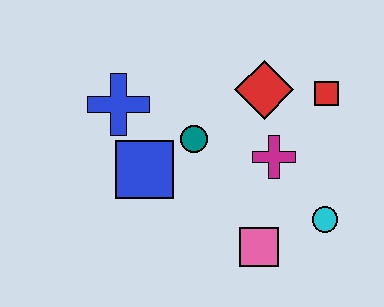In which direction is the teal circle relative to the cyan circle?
The teal circle is to the left of the cyan circle.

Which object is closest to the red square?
The red diamond is closest to the red square.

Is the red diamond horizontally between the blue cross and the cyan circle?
Yes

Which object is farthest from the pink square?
The blue cross is farthest from the pink square.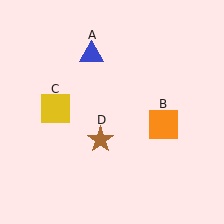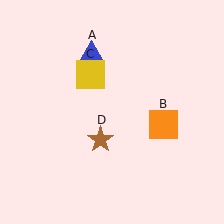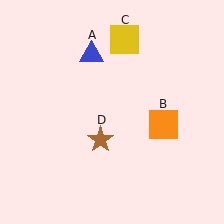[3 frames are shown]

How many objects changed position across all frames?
1 object changed position: yellow square (object C).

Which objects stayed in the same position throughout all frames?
Blue triangle (object A) and orange square (object B) and brown star (object D) remained stationary.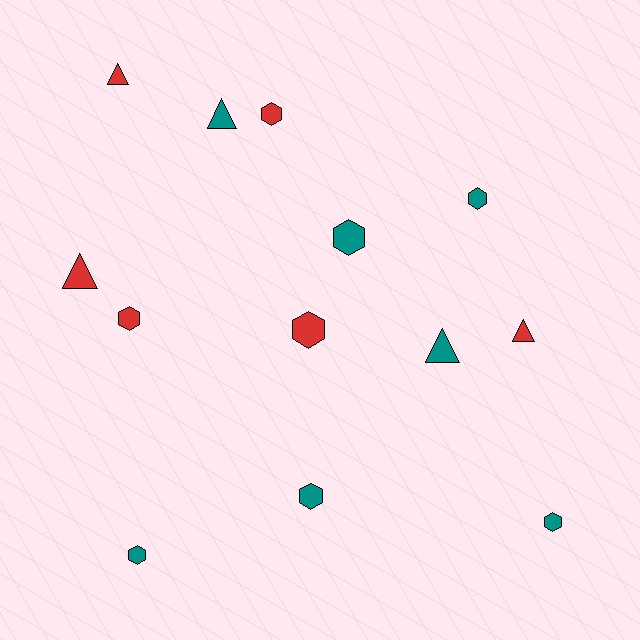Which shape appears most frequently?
Hexagon, with 8 objects.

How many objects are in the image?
There are 13 objects.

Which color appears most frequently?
Teal, with 7 objects.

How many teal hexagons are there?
There are 5 teal hexagons.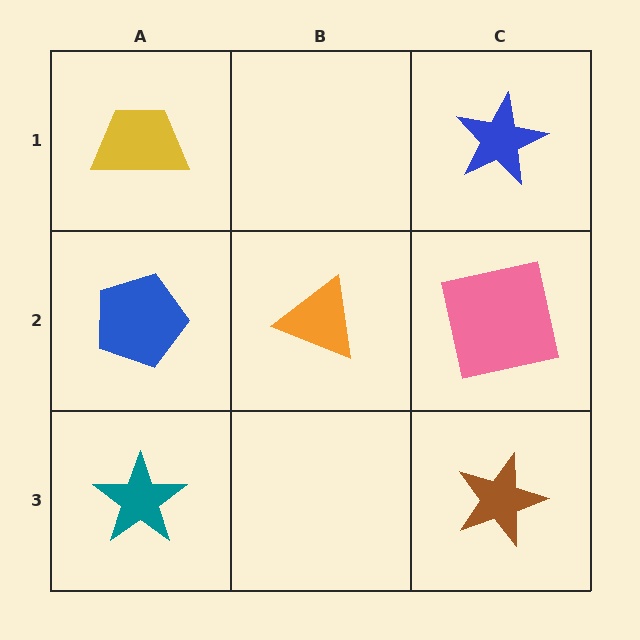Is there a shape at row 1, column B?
No, that cell is empty.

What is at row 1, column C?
A blue star.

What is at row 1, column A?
A yellow trapezoid.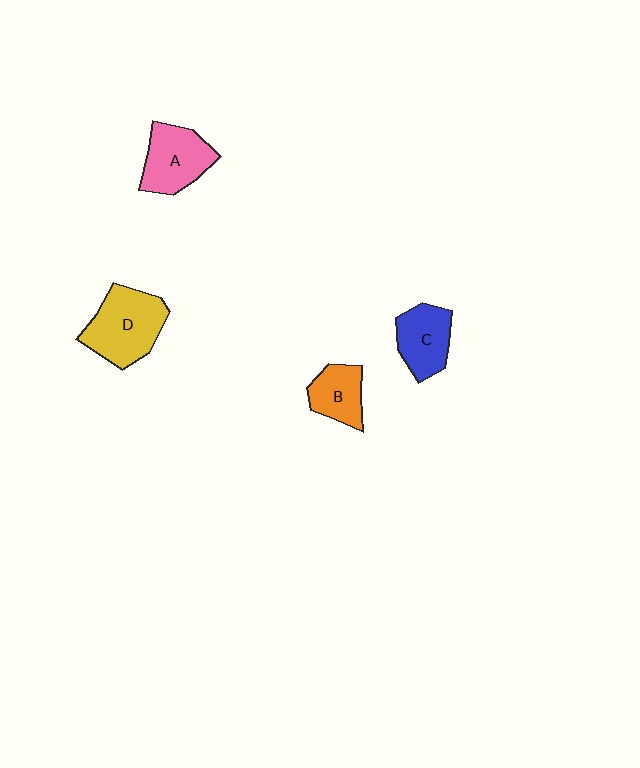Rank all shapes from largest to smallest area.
From largest to smallest: D (yellow), A (pink), C (blue), B (orange).